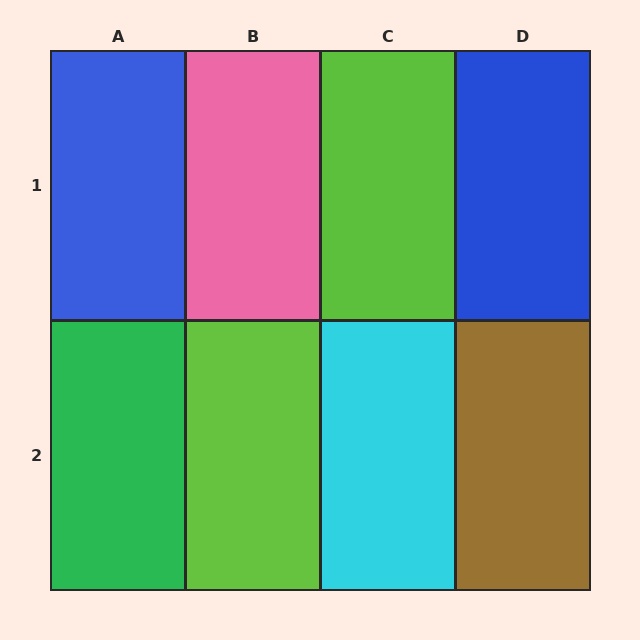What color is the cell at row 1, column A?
Blue.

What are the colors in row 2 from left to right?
Green, lime, cyan, brown.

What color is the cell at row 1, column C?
Lime.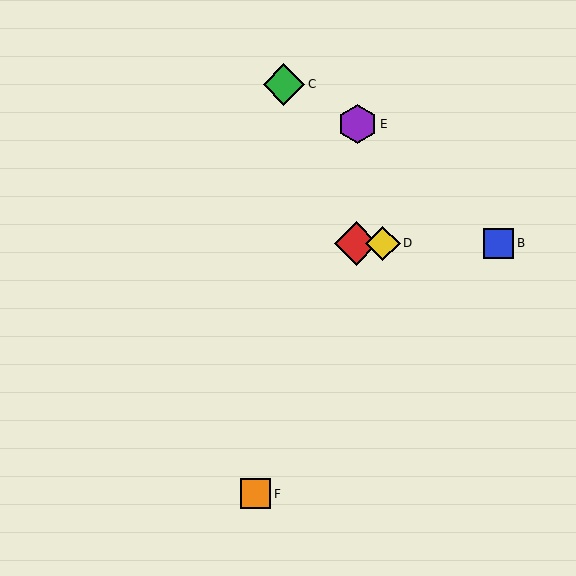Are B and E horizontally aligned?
No, B is at y≈243 and E is at y≈124.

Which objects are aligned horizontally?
Objects A, B, D are aligned horizontally.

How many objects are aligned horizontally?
3 objects (A, B, D) are aligned horizontally.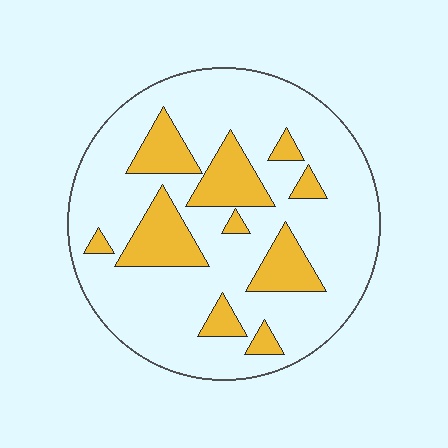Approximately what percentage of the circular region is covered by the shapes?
Approximately 20%.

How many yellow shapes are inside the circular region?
10.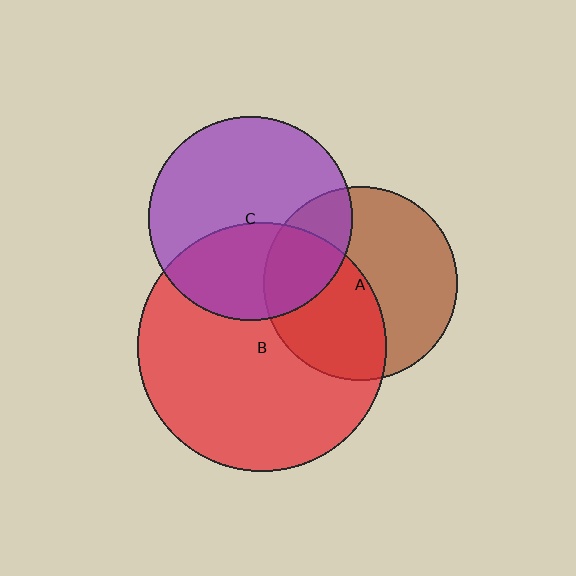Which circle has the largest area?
Circle B (red).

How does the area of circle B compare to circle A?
Approximately 1.6 times.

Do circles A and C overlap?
Yes.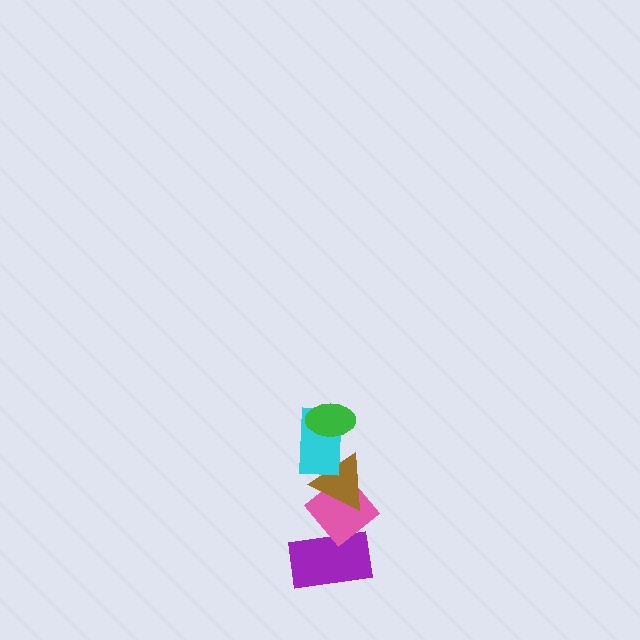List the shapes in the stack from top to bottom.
From top to bottom: the green ellipse, the cyan rectangle, the brown triangle, the pink diamond, the purple rectangle.